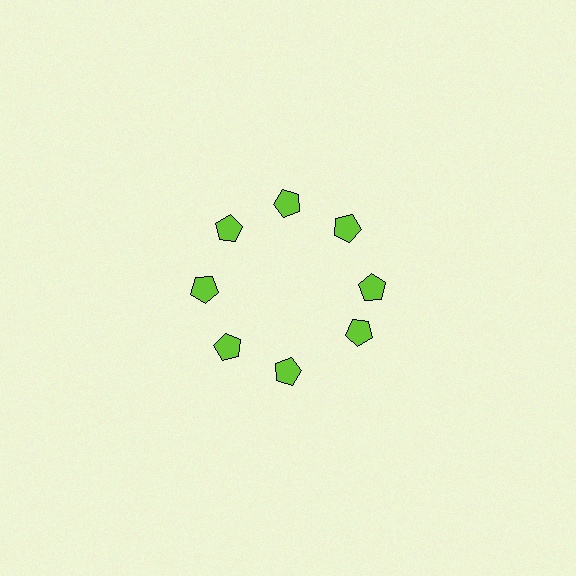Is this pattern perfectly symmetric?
No. The 8 lime pentagons are arranged in a ring, but one element near the 4 o'clock position is rotated out of alignment along the ring, breaking the 8-fold rotational symmetry.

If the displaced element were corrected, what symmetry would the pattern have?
It would have 8-fold rotational symmetry — the pattern would map onto itself every 45 degrees.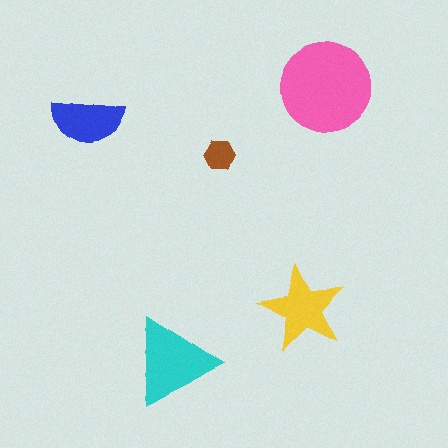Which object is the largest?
The pink circle.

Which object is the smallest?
The brown hexagon.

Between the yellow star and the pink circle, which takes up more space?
The pink circle.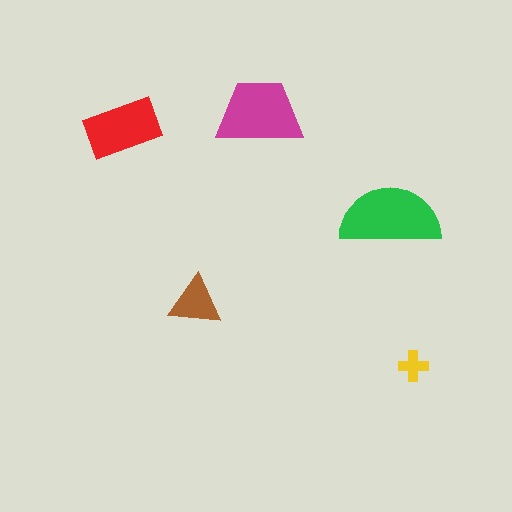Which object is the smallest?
The yellow cross.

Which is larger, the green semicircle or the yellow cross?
The green semicircle.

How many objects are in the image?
There are 5 objects in the image.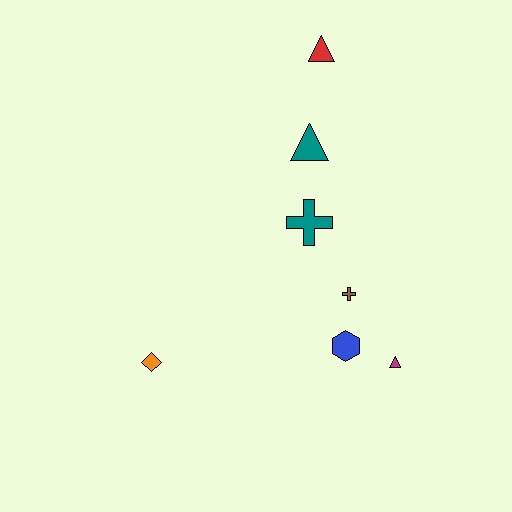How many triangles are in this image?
There are 3 triangles.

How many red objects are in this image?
There is 1 red object.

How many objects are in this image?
There are 7 objects.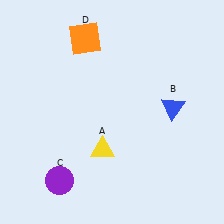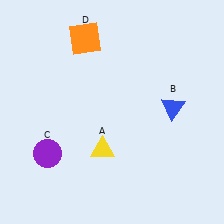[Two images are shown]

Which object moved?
The purple circle (C) moved up.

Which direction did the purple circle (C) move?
The purple circle (C) moved up.